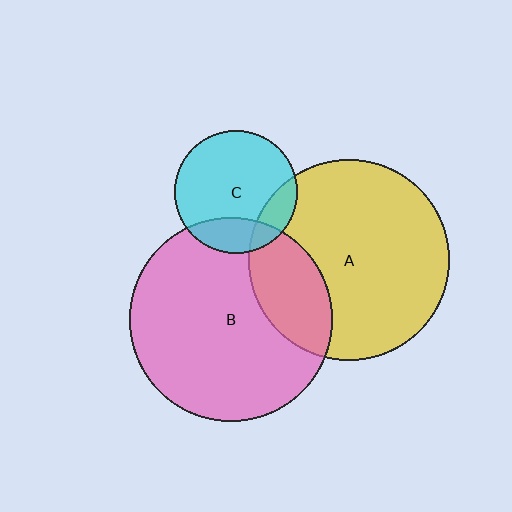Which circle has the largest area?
Circle B (pink).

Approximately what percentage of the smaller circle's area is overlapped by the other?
Approximately 20%.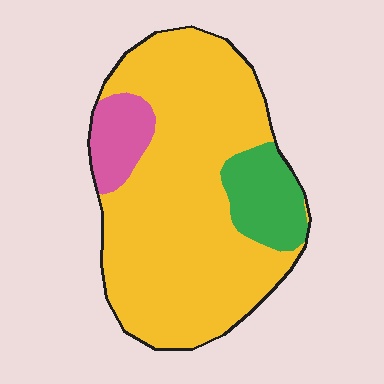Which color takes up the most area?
Yellow, at roughly 80%.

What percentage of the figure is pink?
Pink takes up less than a sixth of the figure.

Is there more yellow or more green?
Yellow.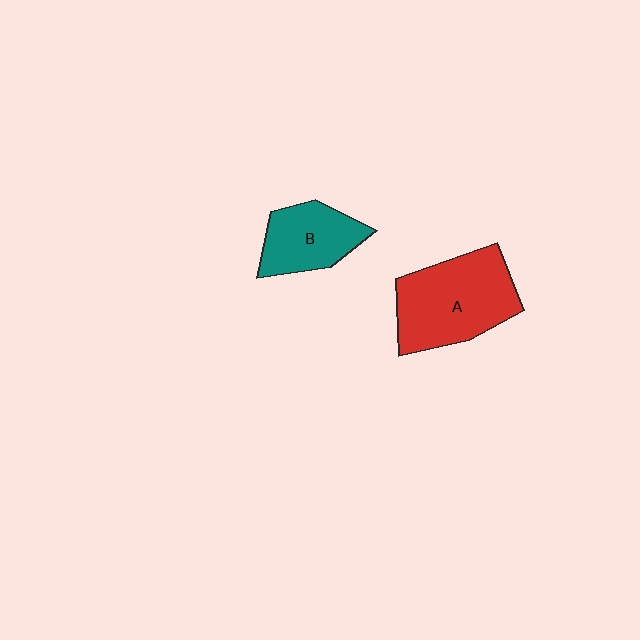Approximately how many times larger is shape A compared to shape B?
Approximately 1.6 times.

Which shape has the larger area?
Shape A (red).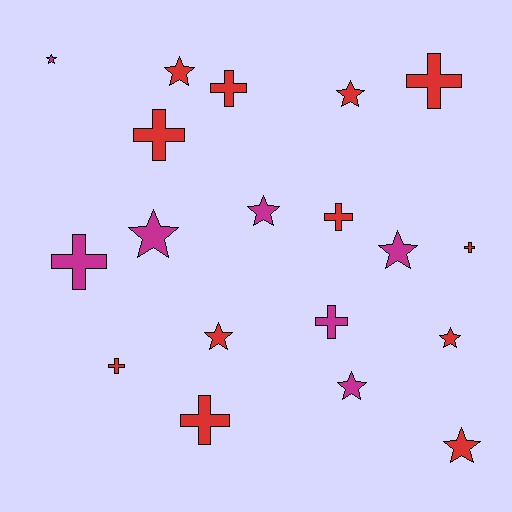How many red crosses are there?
There are 7 red crosses.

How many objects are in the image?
There are 19 objects.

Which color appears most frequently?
Red, with 12 objects.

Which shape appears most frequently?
Star, with 10 objects.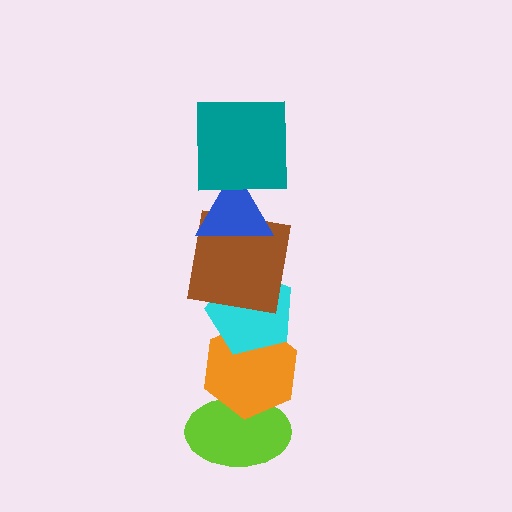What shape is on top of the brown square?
The blue triangle is on top of the brown square.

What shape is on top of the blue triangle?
The teal square is on top of the blue triangle.